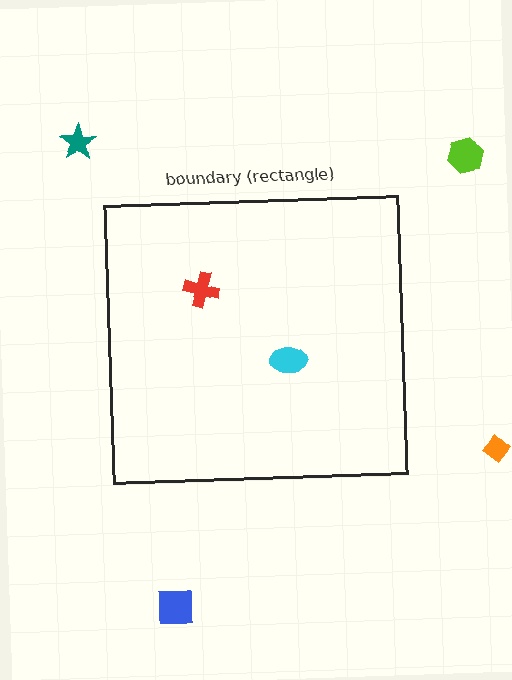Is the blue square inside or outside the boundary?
Outside.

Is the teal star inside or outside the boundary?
Outside.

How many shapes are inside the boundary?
2 inside, 4 outside.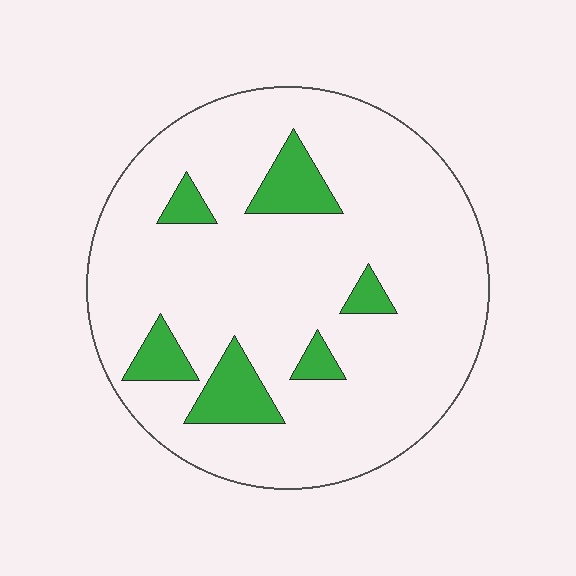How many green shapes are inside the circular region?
6.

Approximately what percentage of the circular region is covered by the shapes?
Approximately 15%.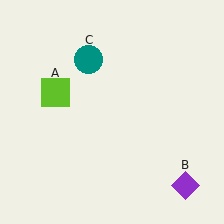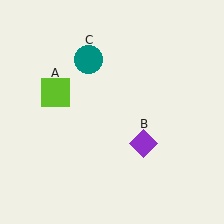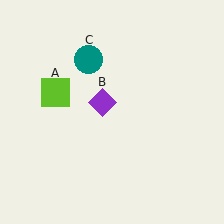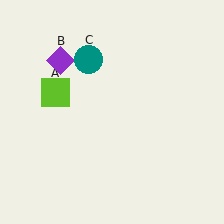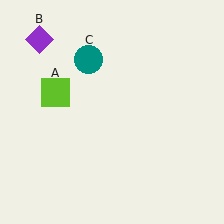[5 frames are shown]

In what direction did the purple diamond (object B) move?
The purple diamond (object B) moved up and to the left.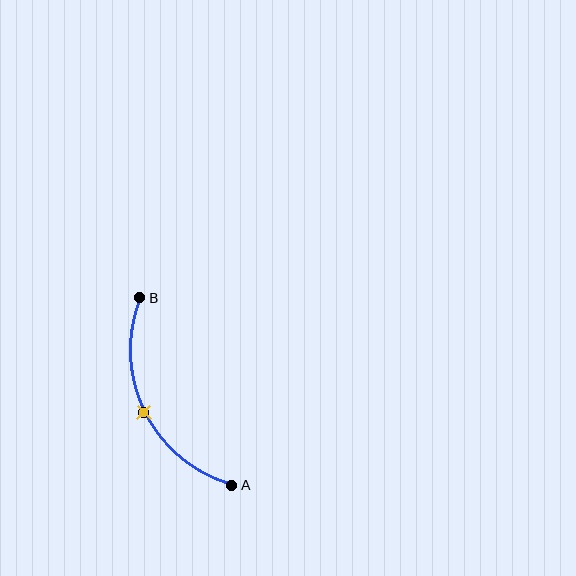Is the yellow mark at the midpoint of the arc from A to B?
Yes. The yellow mark lies on the arc at equal arc-length from both A and B — it is the arc midpoint.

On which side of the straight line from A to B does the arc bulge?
The arc bulges to the left of the straight line connecting A and B.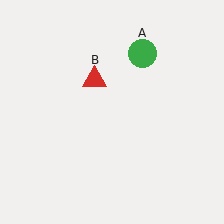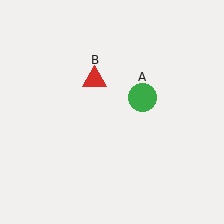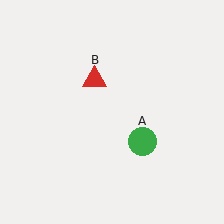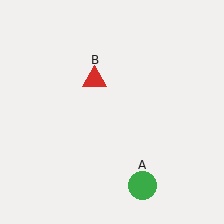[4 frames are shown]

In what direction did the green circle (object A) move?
The green circle (object A) moved down.